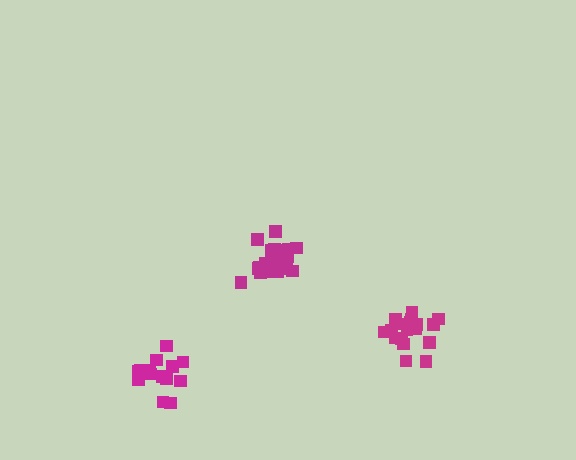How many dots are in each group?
Group 1: 18 dots, Group 2: 15 dots, Group 3: 21 dots (54 total).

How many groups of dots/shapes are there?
There are 3 groups.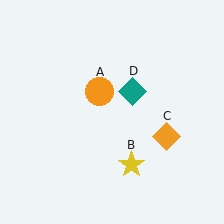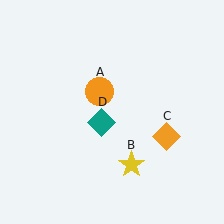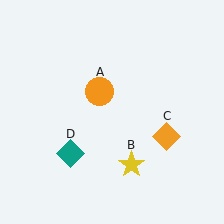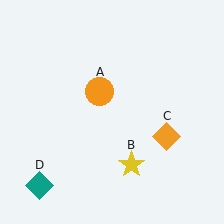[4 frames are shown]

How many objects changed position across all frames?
1 object changed position: teal diamond (object D).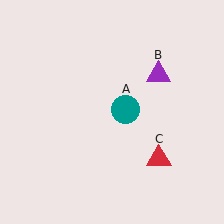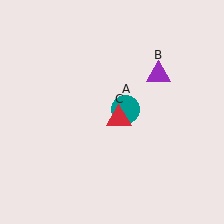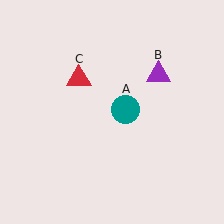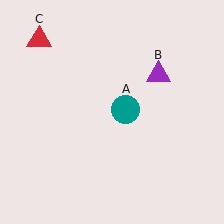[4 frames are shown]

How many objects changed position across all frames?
1 object changed position: red triangle (object C).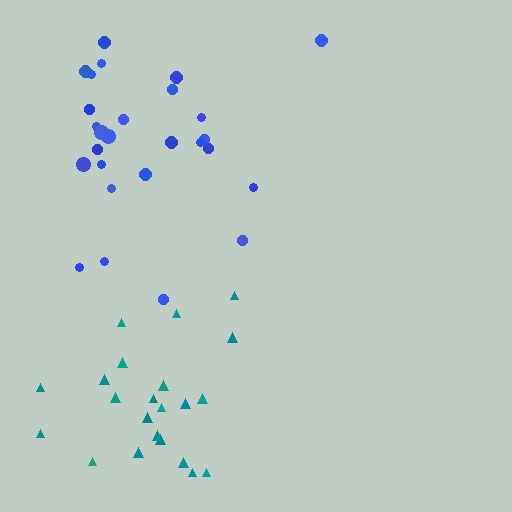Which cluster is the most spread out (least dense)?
Teal.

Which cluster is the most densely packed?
Blue.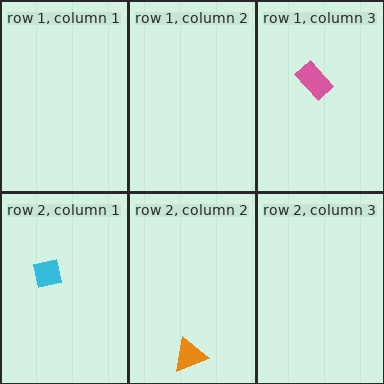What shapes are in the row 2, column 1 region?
The cyan square.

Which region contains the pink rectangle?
The row 1, column 3 region.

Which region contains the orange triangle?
The row 2, column 2 region.